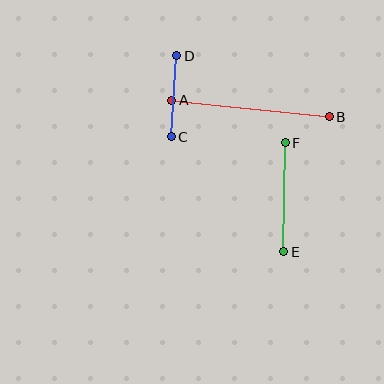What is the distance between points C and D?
The distance is approximately 81 pixels.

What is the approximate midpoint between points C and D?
The midpoint is at approximately (174, 96) pixels.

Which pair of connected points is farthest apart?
Points A and B are farthest apart.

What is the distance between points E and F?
The distance is approximately 109 pixels.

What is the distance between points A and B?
The distance is approximately 158 pixels.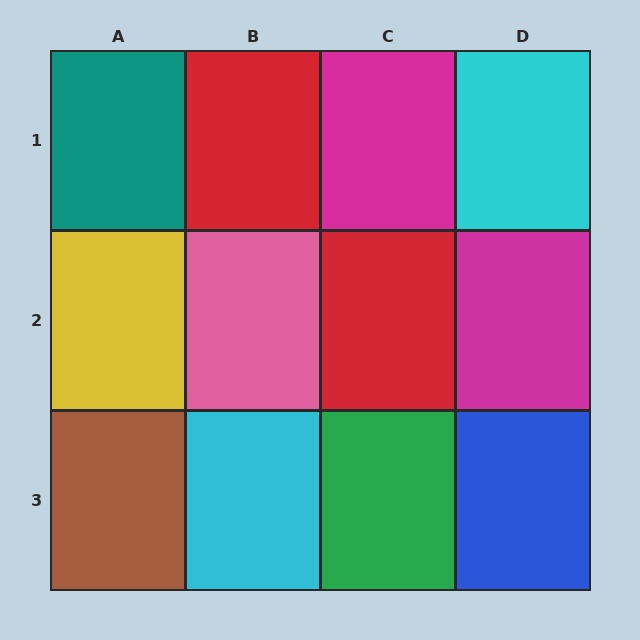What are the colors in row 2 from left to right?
Yellow, pink, red, magenta.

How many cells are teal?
1 cell is teal.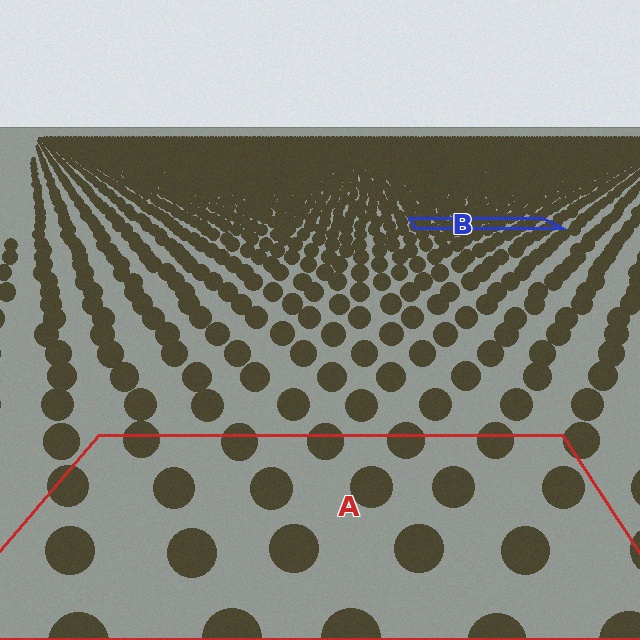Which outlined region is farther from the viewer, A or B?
Region B is farther from the viewer — the texture elements inside it appear smaller and more densely packed.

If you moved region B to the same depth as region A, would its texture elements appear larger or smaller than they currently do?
They would appear larger. At a closer depth, the same texture elements are projected at a bigger on-screen size.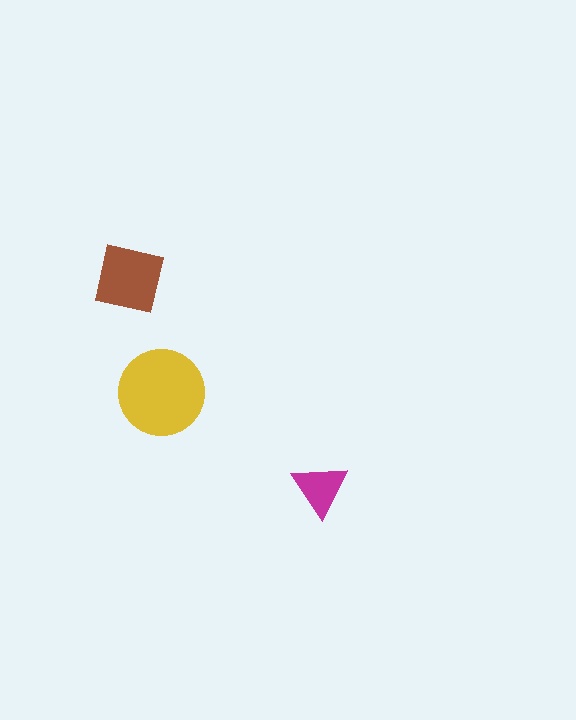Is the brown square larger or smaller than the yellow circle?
Smaller.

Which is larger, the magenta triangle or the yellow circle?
The yellow circle.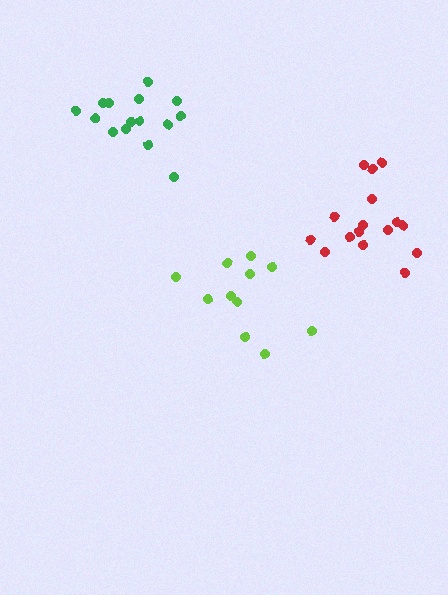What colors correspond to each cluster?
The clusters are colored: green, lime, red.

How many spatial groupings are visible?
There are 3 spatial groupings.